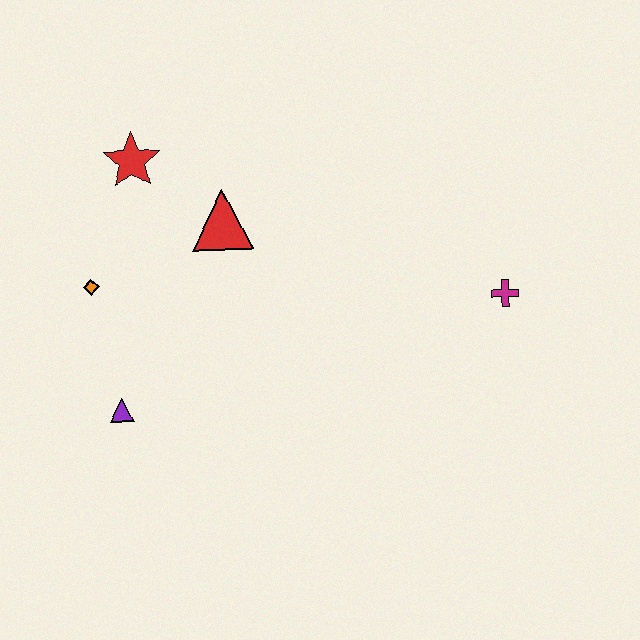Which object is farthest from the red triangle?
The magenta cross is farthest from the red triangle.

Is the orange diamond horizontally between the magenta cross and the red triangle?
No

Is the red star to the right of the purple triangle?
Yes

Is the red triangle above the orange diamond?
Yes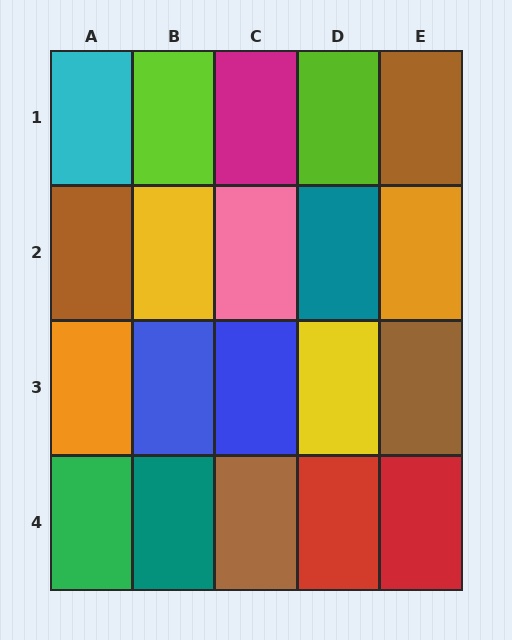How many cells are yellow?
2 cells are yellow.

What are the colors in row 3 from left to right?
Orange, blue, blue, yellow, brown.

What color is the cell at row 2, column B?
Yellow.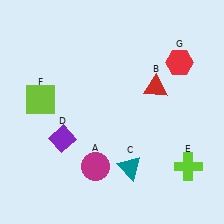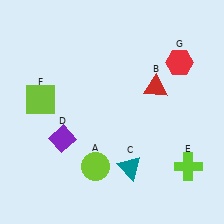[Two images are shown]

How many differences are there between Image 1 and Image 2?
There is 1 difference between the two images.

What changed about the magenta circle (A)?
In Image 1, A is magenta. In Image 2, it changed to lime.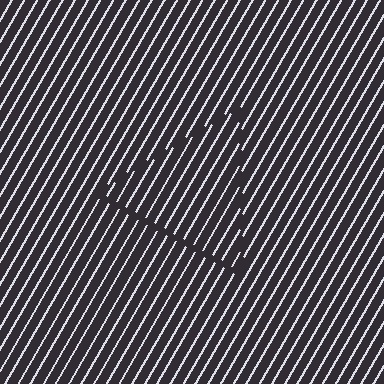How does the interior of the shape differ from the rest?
The interior of the shape contains the same grating, shifted by half a period — the contour is defined by the phase discontinuity where line-ends from the inner and outer gratings abut.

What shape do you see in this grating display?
An illusory triangle. The interior of the shape contains the same grating, shifted by half a period — the contour is defined by the phase discontinuity where line-ends from the inner and outer gratings abut.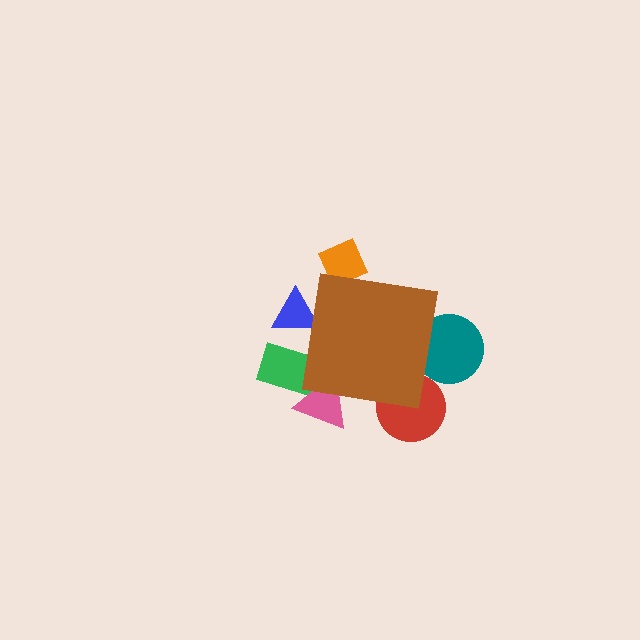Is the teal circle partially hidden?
Yes, the teal circle is partially hidden behind the brown square.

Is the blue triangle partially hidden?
Yes, the blue triangle is partially hidden behind the brown square.